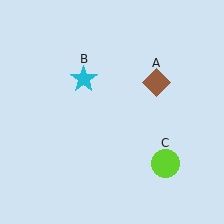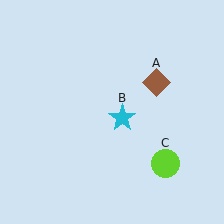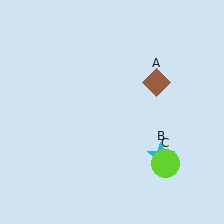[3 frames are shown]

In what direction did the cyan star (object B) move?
The cyan star (object B) moved down and to the right.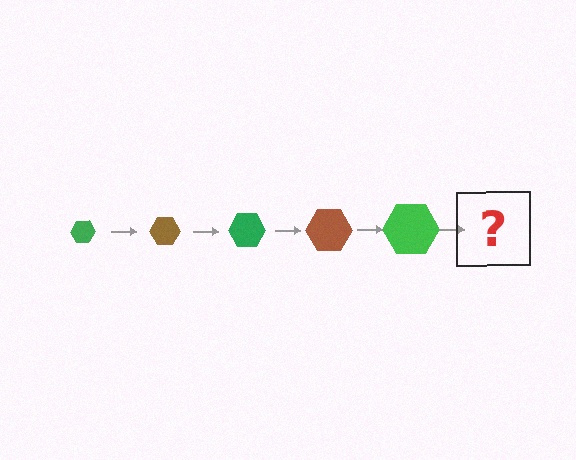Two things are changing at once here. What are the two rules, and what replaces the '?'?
The two rules are that the hexagon grows larger each step and the color cycles through green and brown. The '?' should be a brown hexagon, larger than the previous one.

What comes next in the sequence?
The next element should be a brown hexagon, larger than the previous one.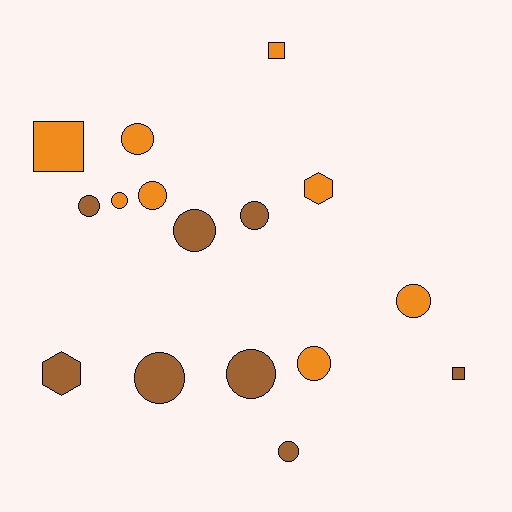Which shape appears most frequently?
Circle, with 11 objects.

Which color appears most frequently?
Orange, with 8 objects.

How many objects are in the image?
There are 16 objects.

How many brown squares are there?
There is 1 brown square.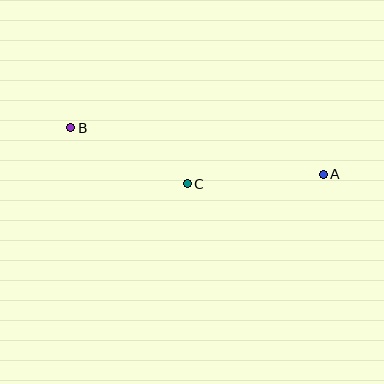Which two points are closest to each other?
Points B and C are closest to each other.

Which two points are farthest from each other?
Points A and B are farthest from each other.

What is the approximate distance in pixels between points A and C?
The distance between A and C is approximately 136 pixels.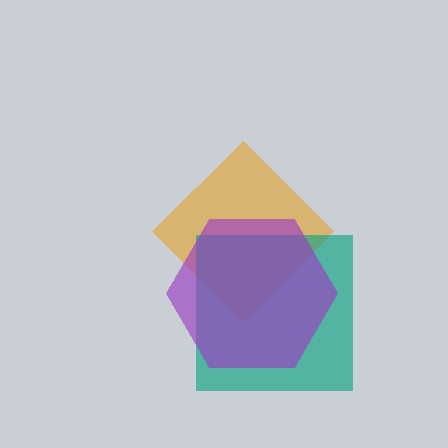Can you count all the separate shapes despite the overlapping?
Yes, there are 3 separate shapes.